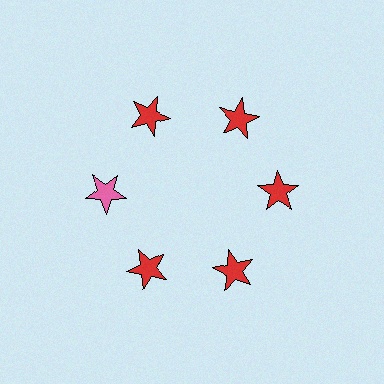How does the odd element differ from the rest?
It has a different color: pink instead of red.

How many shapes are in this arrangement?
There are 6 shapes arranged in a ring pattern.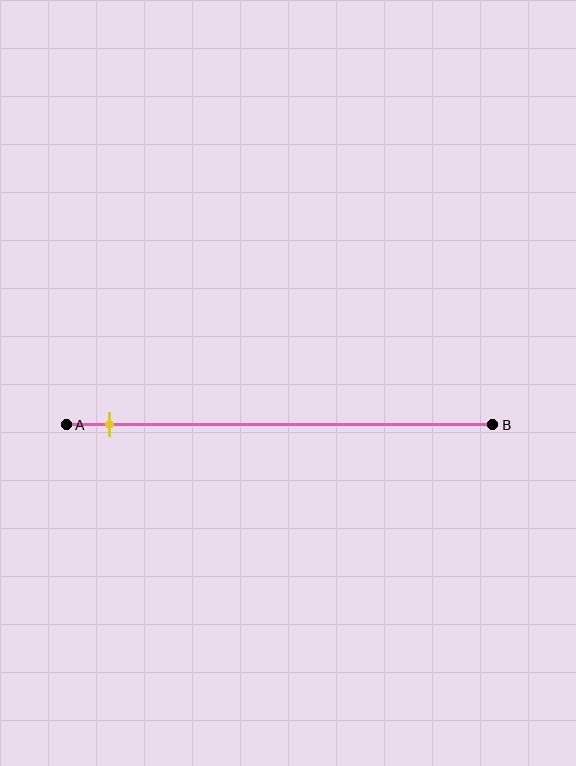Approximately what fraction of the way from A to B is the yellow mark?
The yellow mark is approximately 10% of the way from A to B.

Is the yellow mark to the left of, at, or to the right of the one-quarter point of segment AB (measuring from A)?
The yellow mark is to the left of the one-quarter point of segment AB.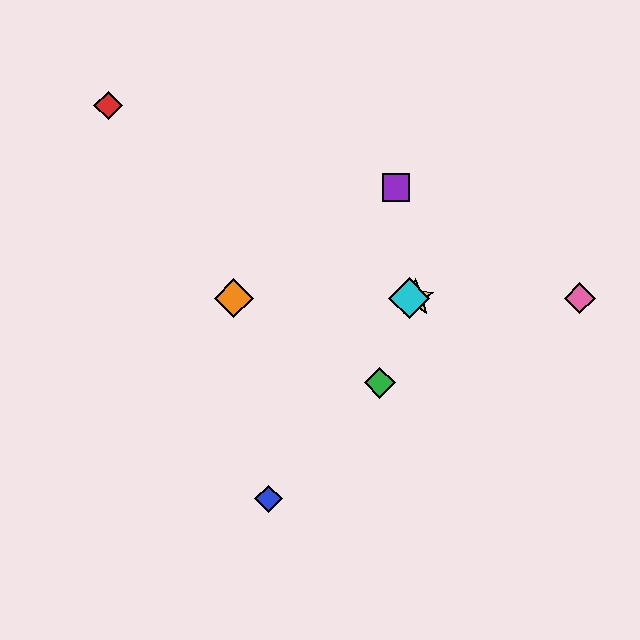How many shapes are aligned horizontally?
4 shapes (the yellow star, the orange diamond, the cyan diamond, the pink diamond) are aligned horizontally.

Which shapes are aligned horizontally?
The yellow star, the orange diamond, the cyan diamond, the pink diamond are aligned horizontally.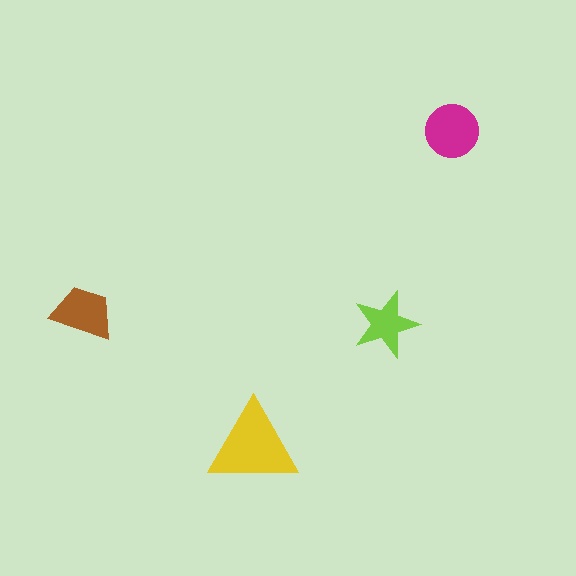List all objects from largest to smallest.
The yellow triangle, the magenta circle, the brown trapezoid, the lime star.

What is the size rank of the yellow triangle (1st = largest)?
1st.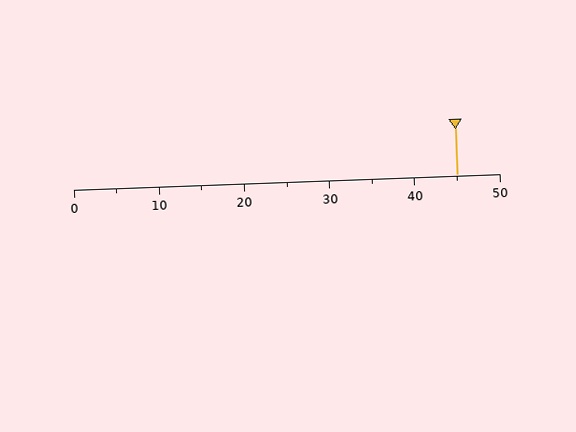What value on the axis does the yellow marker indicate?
The marker indicates approximately 45.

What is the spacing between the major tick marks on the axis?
The major ticks are spaced 10 apart.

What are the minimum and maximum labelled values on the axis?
The axis runs from 0 to 50.